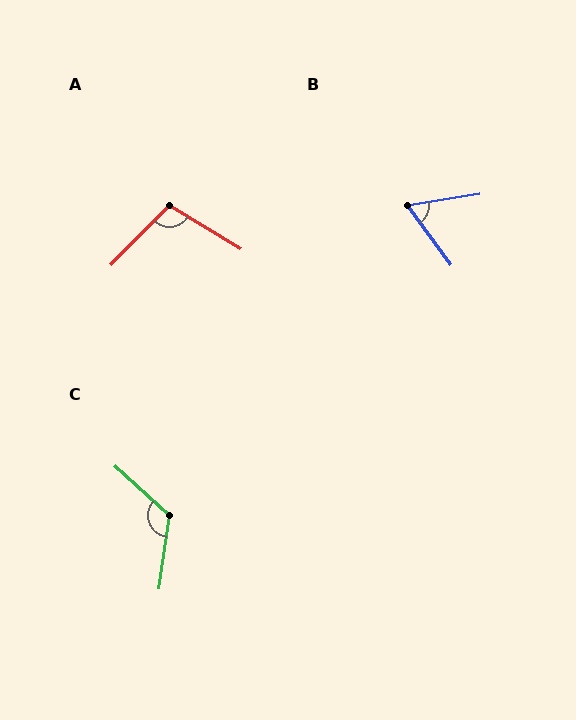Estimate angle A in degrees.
Approximately 103 degrees.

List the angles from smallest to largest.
B (63°), A (103°), C (124°).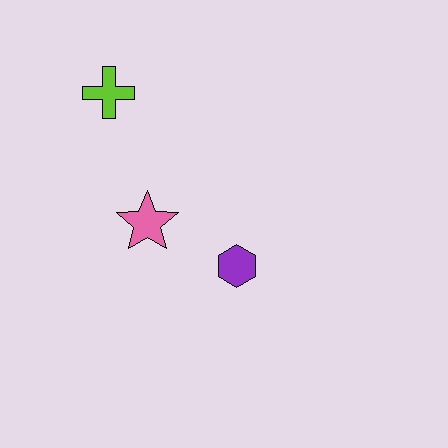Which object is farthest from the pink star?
The lime cross is farthest from the pink star.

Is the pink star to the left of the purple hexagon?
Yes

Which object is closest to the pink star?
The purple hexagon is closest to the pink star.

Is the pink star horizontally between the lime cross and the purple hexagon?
Yes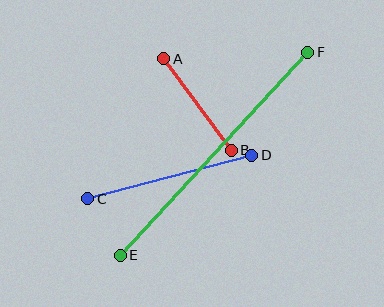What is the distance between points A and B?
The distance is approximately 114 pixels.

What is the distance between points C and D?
The distance is approximately 170 pixels.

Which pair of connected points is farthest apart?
Points E and F are farthest apart.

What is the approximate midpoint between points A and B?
The midpoint is at approximately (197, 104) pixels.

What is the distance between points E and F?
The distance is approximately 277 pixels.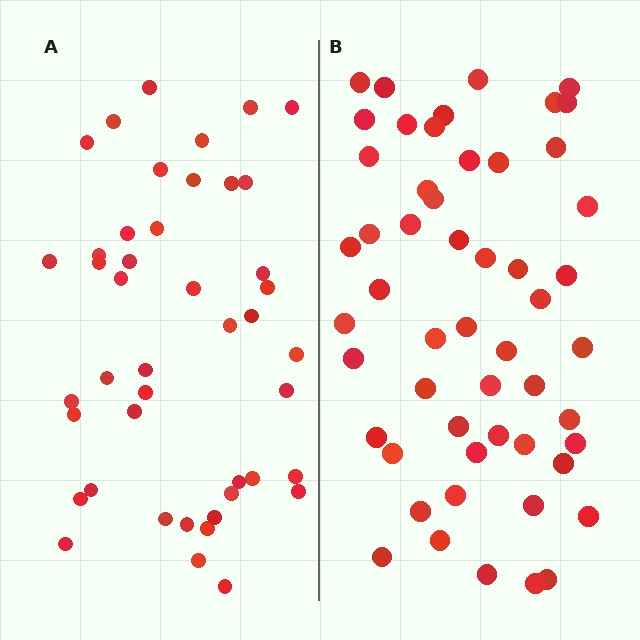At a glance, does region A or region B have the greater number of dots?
Region B (the right region) has more dots.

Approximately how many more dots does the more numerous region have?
Region B has roughly 8 or so more dots than region A.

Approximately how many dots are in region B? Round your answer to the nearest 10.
About 50 dots. (The exact count is 53, which rounds to 50.)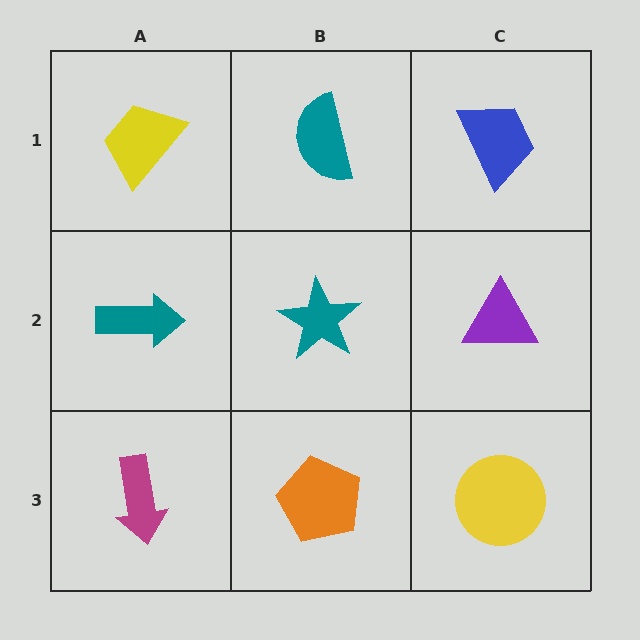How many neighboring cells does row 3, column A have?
2.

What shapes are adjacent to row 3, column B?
A teal star (row 2, column B), a magenta arrow (row 3, column A), a yellow circle (row 3, column C).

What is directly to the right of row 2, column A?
A teal star.